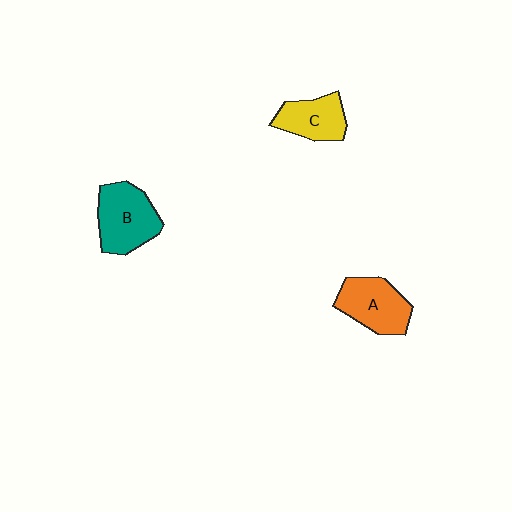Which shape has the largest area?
Shape B (teal).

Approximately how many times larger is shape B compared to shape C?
Approximately 1.4 times.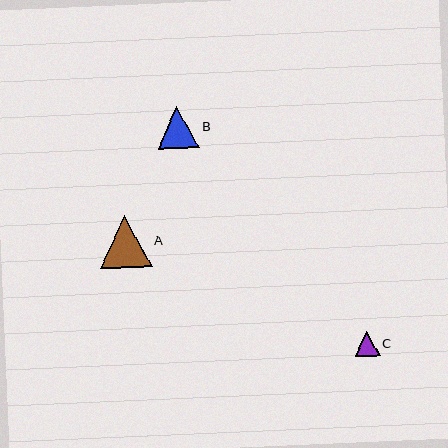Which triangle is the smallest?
Triangle C is the smallest with a size of approximately 24 pixels.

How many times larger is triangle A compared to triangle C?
Triangle A is approximately 2.1 times the size of triangle C.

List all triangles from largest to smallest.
From largest to smallest: A, B, C.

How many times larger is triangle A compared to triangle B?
Triangle A is approximately 1.2 times the size of triangle B.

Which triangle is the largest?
Triangle A is the largest with a size of approximately 52 pixels.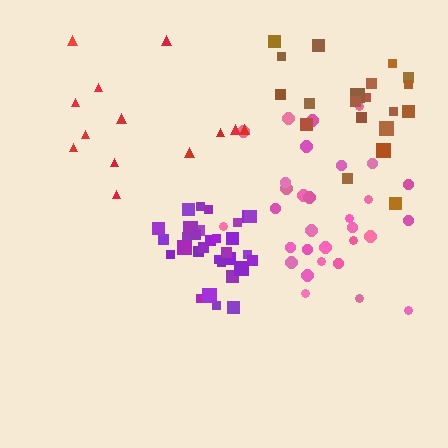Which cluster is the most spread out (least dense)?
Red.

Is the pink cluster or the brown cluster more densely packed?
Brown.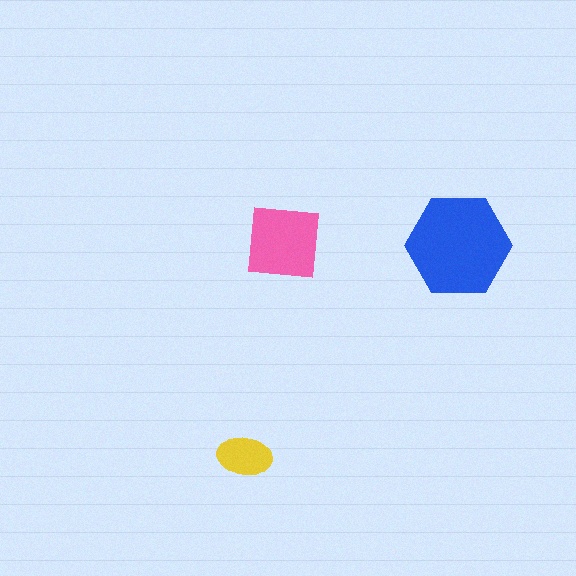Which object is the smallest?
The yellow ellipse.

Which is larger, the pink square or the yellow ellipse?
The pink square.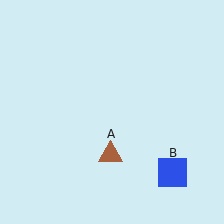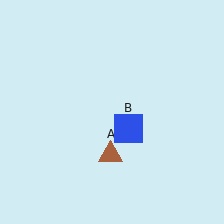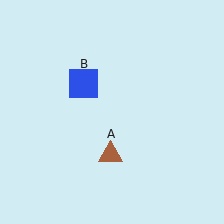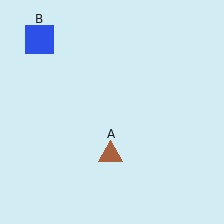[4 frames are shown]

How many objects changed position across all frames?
1 object changed position: blue square (object B).